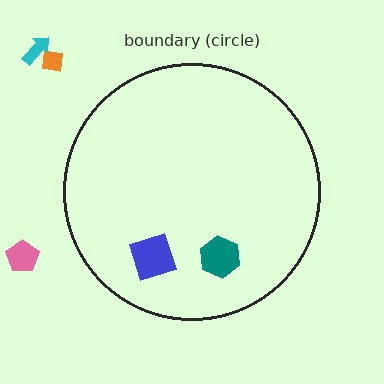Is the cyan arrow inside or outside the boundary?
Outside.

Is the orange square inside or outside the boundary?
Outside.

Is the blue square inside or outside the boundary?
Inside.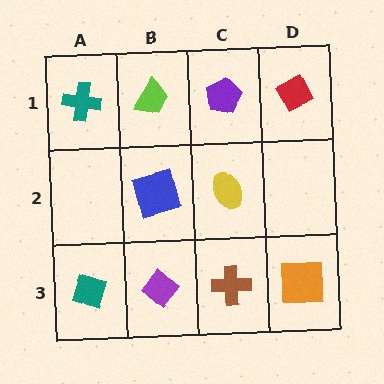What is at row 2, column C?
A yellow ellipse.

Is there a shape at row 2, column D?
No, that cell is empty.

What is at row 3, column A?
A teal diamond.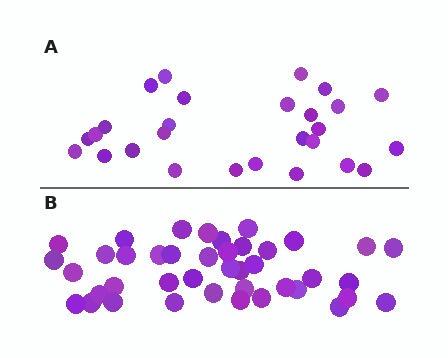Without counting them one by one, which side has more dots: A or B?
Region B (the bottom region) has more dots.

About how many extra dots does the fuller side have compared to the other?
Region B has approximately 15 more dots than region A.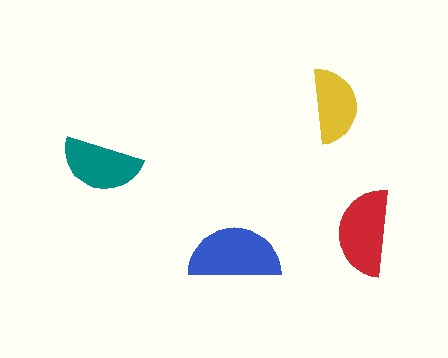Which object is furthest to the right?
The red semicircle is rightmost.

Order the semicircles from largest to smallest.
the blue one, the red one, the teal one, the yellow one.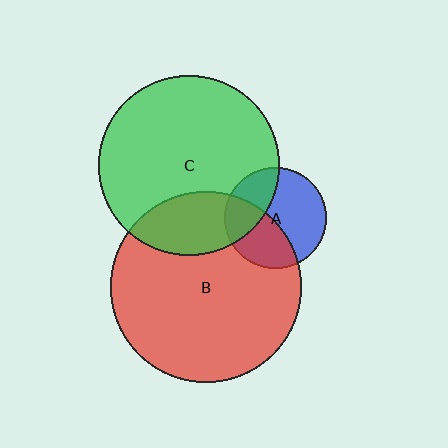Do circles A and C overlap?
Yes.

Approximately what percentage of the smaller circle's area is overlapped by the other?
Approximately 30%.